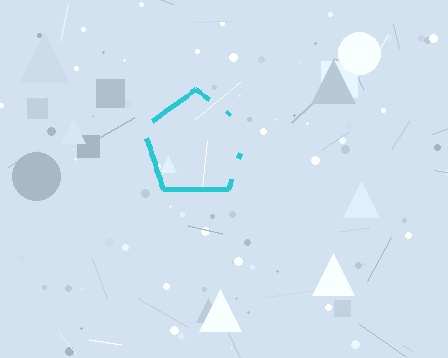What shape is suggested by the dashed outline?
The dashed outline suggests a pentagon.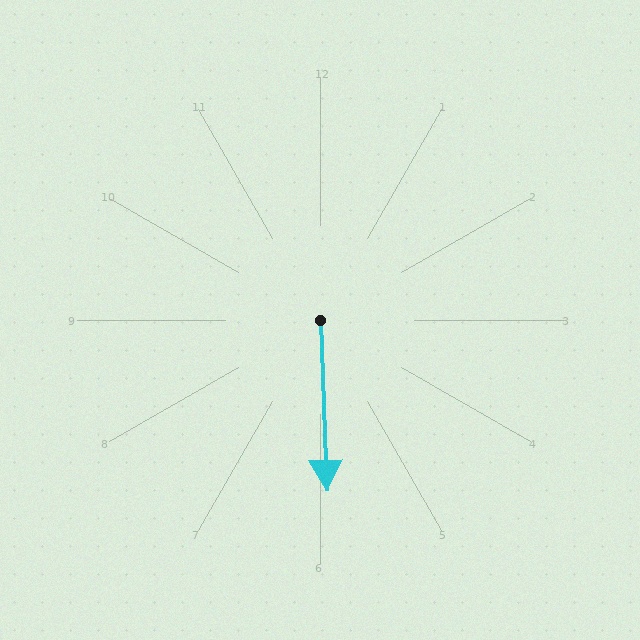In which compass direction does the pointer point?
South.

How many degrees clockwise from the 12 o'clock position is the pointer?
Approximately 178 degrees.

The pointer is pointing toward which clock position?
Roughly 6 o'clock.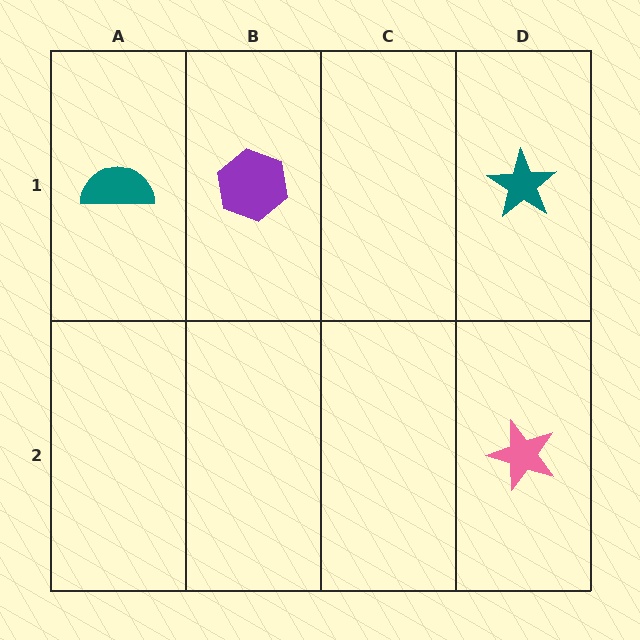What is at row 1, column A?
A teal semicircle.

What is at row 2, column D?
A pink star.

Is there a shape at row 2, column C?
No, that cell is empty.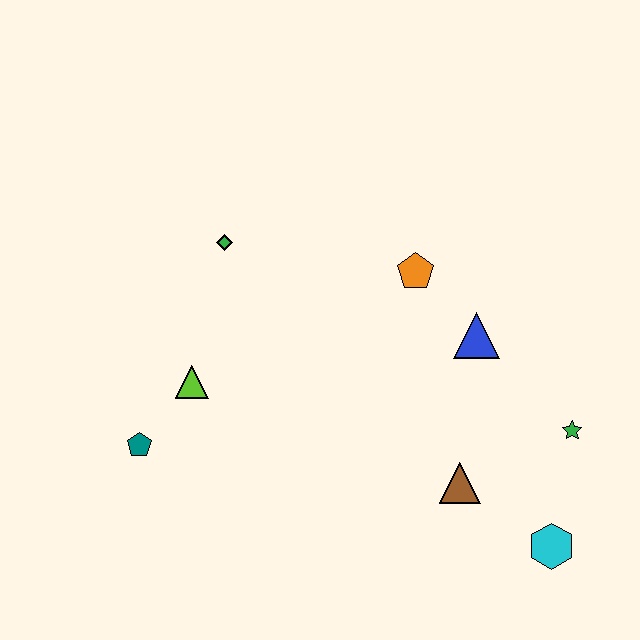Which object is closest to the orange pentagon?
The blue triangle is closest to the orange pentagon.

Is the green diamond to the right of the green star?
No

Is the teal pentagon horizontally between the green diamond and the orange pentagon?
No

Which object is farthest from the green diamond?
The cyan hexagon is farthest from the green diamond.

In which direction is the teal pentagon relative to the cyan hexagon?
The teal pentagon is to the left of the cyan hexagon.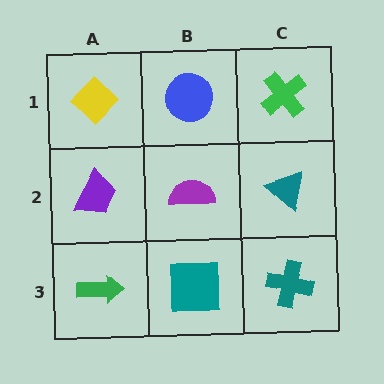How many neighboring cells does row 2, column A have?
3.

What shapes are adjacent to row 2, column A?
A yellow diamond (row 1, column A), a green arrow (row 3, column A), a purple semicircle (row 2, column B).